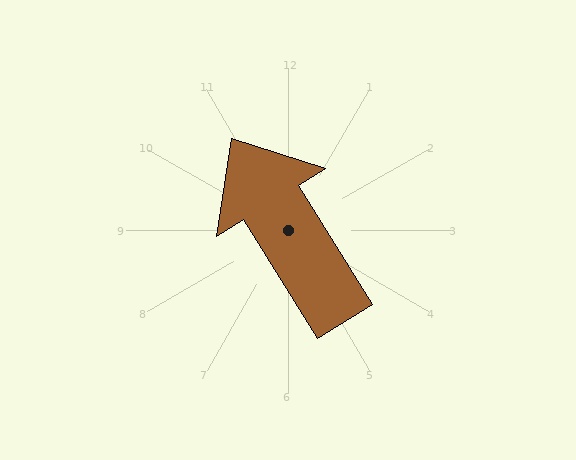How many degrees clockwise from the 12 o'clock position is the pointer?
Approximately 328 degrees.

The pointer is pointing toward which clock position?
Roughly 11 o'clock.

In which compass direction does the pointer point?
Northwest.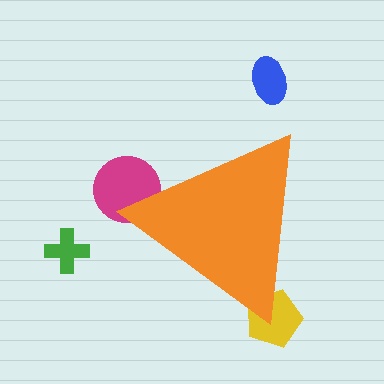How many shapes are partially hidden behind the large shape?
2 shapes are partially hidden.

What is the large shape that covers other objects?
An orange triangle.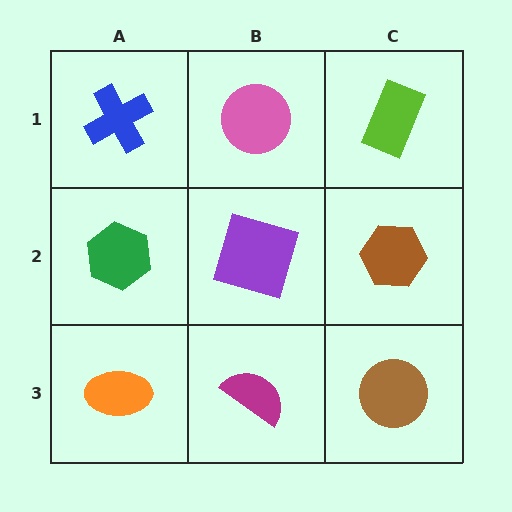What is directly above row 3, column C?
A brown hexagon.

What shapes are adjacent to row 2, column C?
A lime rectangle (row 1, column C), a brown circle (row 3, column C), a purple square (row 2, column B).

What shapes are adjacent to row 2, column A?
A blue cross (row 1, column A), an orange ellipse (row 3, column A), a purple square (row 2, column B).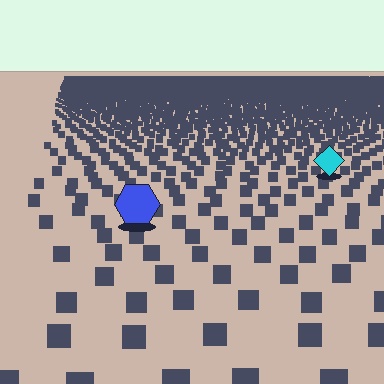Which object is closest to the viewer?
The blue hexagon is closest. The texture marks near it are larger and more spread out.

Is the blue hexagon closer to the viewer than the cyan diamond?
Yes. The blue hexagon is closer — you can tell from the texture gradient: the ground texture is coarser near it.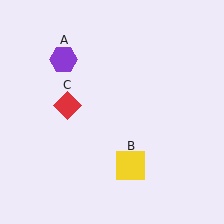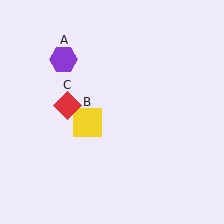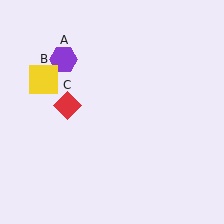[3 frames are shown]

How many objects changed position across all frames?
1 object changed position: yellow square (object B).